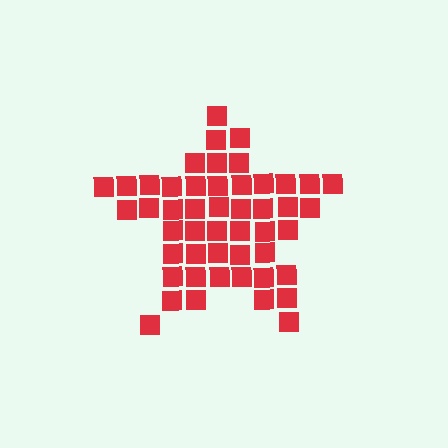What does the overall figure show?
The overall figure shows a star.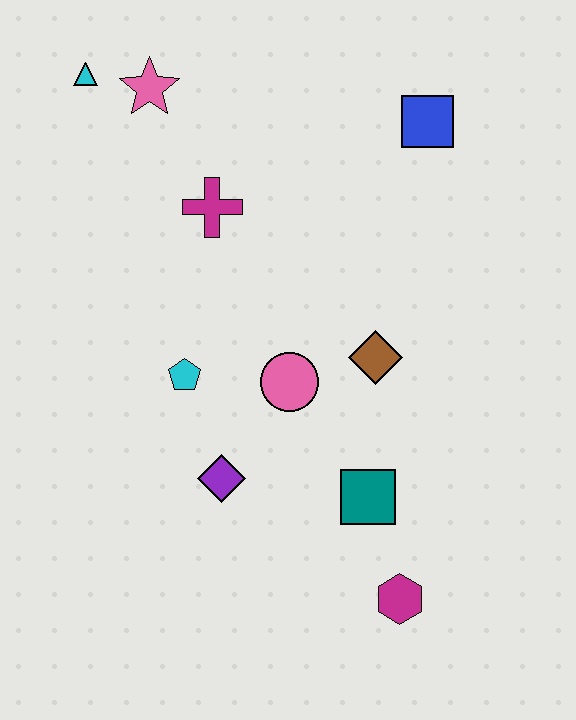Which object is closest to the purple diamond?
The cyan pentagon is closest to the purple diamond.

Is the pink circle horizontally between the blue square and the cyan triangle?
Yes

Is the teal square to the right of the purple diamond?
Yes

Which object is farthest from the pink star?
The magenta hexagon is farthest from the pink star.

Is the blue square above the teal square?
Yes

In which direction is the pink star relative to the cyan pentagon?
The pink star is above the cyan pentagon.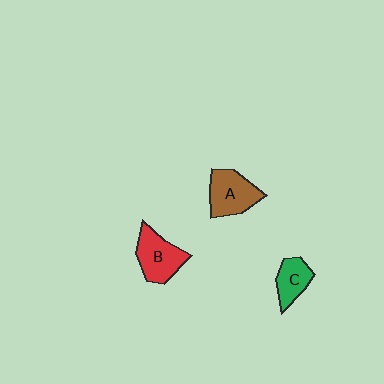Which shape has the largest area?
Shape A (brown).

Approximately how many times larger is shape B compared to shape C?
Approximately 1.5 times.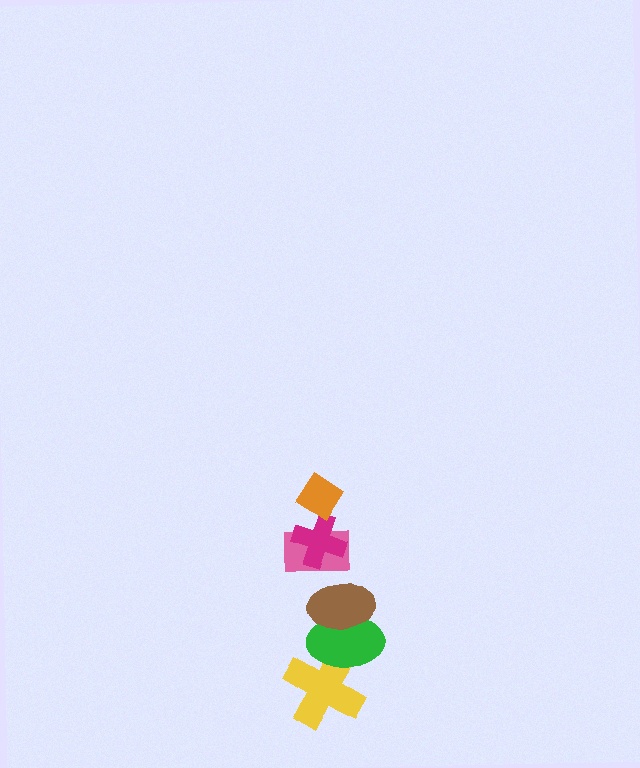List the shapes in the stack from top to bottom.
From top to bottom: the orange diamond, the magenta cross, the pink rectangle, the brown ellipse, the green ellipse, the yellow cross.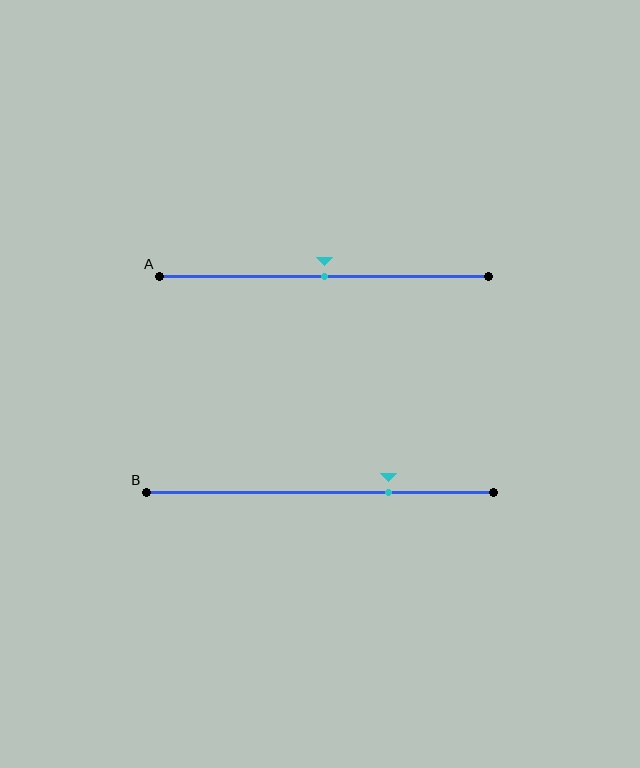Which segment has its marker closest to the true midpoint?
Segment A has its marker closest to the true midpoint.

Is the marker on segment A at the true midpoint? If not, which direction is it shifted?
Yes, the marker on segment A is at the true midpoint.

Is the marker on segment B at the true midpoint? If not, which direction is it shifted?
No, the marker on segment B is shifted to the right by about 20% of the segment length.